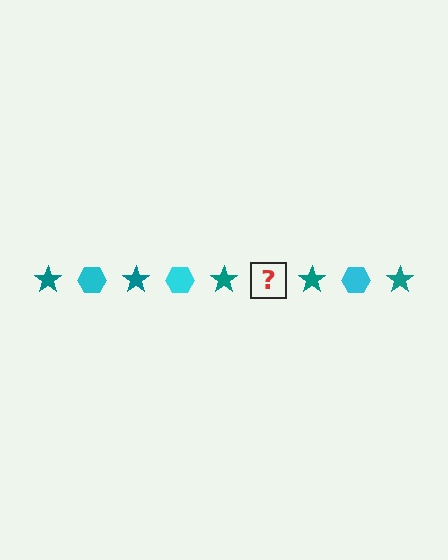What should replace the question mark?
The question mark should be replaced with a cyan hexagon.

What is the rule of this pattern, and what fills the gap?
The rule is that the pattern alternates between teal star and cyan hexagon. The gap should be filled with a cyan hexagon.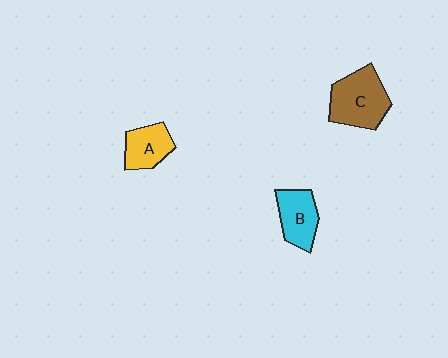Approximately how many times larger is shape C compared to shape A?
Approximately 1.5 times.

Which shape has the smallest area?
Shape A (yellow).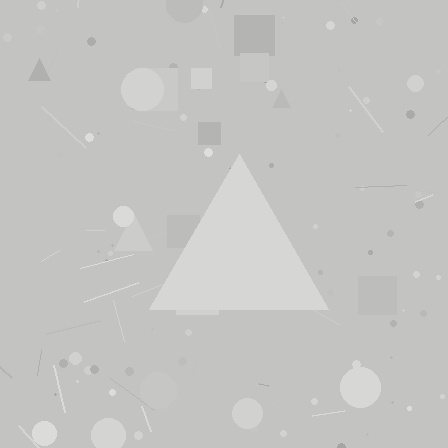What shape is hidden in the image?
A triangle is hidden in the image.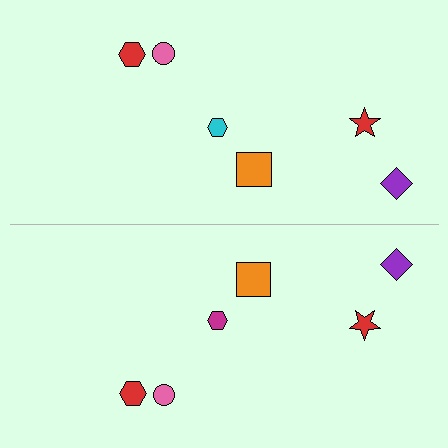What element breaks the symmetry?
The magenta hexagon on the bottom side breaks the symmetry — its mirror counterpart is cyan.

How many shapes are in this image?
There are 12 shapes in this image.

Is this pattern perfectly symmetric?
No, the pattern is not perfectly symmetric. The magenta hexagon on the bottom side breaks the symmetry — its mirror counterpart is cyan.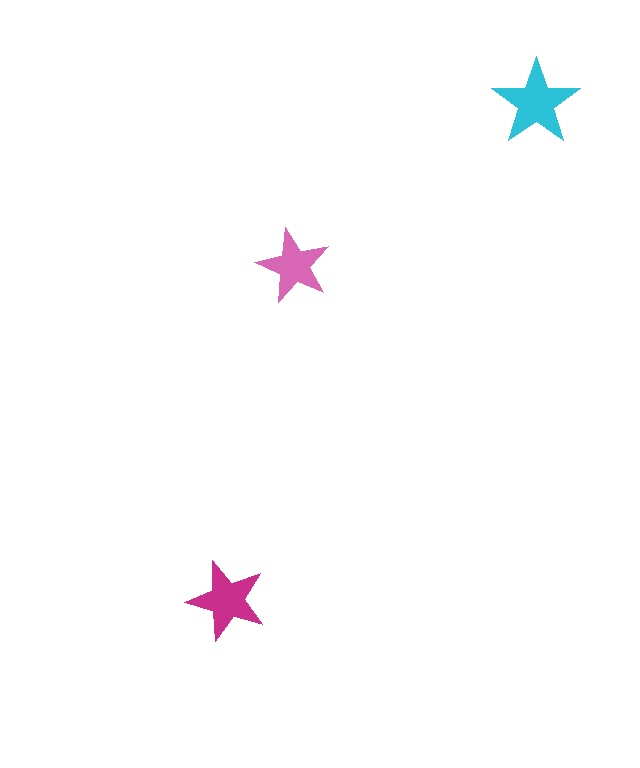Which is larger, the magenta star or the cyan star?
The cyan one.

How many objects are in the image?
There are 3 objects in the image.